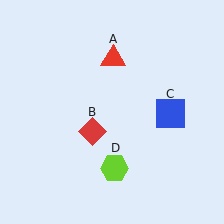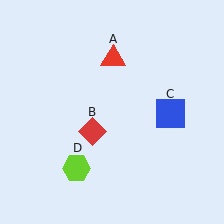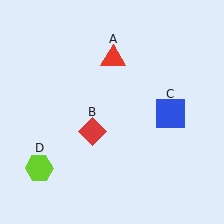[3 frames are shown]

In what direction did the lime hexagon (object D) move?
The lime hexagon (object D) moved left.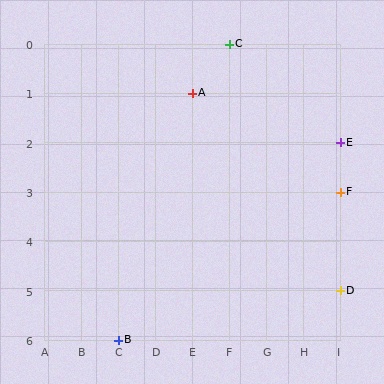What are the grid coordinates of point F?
Point F is at grid coordinates (I, 3).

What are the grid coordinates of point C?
Point C is at grid coordinates (F, 0).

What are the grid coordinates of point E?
Point E is at grid coordinates (I, 2).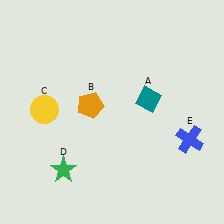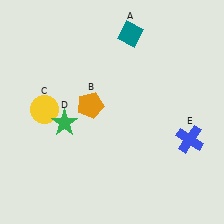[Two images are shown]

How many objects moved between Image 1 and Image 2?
2 objects moved between the two images.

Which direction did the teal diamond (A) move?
The teal diamond (A) moved up.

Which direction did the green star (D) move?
The green star (D) moved up.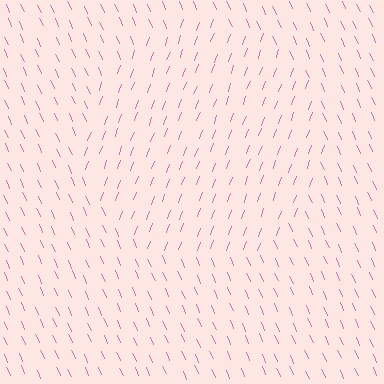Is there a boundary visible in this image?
Yes, there is a texture boundary formed by a change in line orientation.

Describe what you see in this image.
The image is filled with small pink line segments. A circle region in the image has lines oriented differently from the surrounding lines, creating a visible texture boundary.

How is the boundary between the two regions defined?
The boundary is defined purely by a change in line orientation (approximately 45 degrees difference). All lines are the same color and thickness.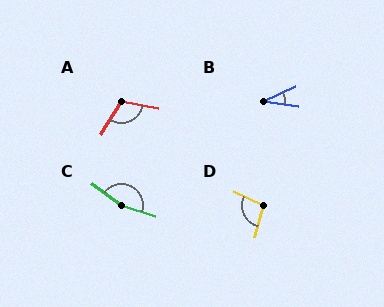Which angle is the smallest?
B, at approximately 32 degrees.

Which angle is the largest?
C, at approximately 161 degrees.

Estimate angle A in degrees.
Approximately 113 degrees.